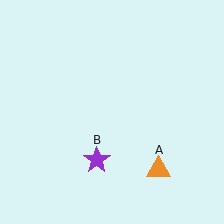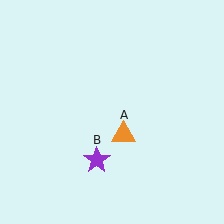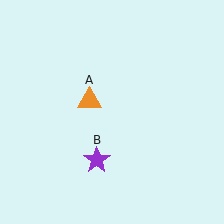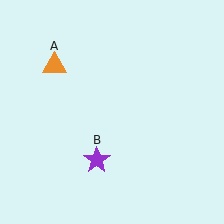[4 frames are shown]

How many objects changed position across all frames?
1 object changed position: orange triangle (object A).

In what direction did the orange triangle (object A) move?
The orange triangle (object A) moved up and to the left.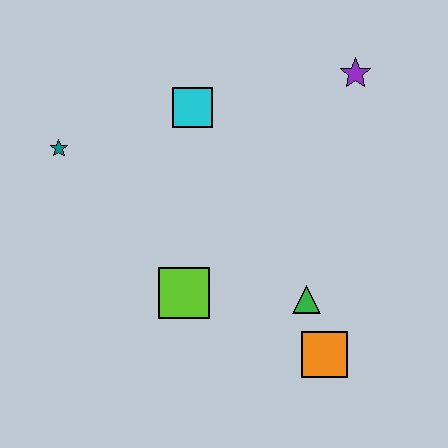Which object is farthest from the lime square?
The purple star is farthest from the lime square.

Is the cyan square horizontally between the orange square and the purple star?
No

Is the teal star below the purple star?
Yes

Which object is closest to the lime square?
The green triangle is closest to the lime square.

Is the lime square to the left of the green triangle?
Yes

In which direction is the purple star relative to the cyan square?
The purple star is to the right of the cyan square.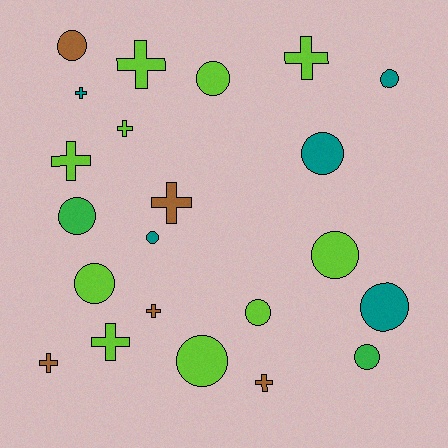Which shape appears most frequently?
Circle, with 12 objects.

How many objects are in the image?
There are 22 objects.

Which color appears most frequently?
Lime, with 10 objects.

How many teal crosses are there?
There is 1 teal cross.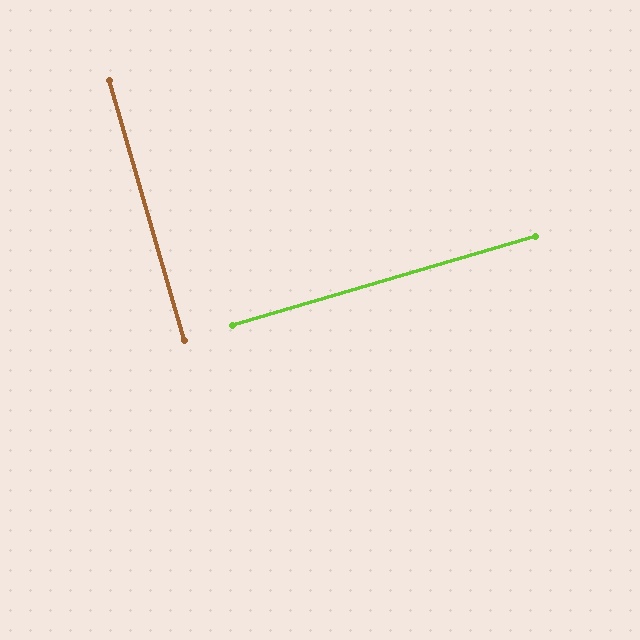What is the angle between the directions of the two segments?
Approximately 90 degrees.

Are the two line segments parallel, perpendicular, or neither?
Perpendicular — they meet at approximately 90°.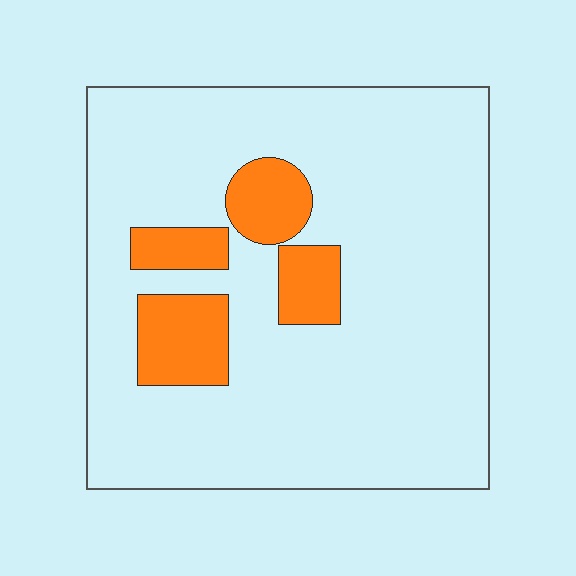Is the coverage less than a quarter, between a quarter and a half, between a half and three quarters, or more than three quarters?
Less than a quarter.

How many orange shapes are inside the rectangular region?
4.